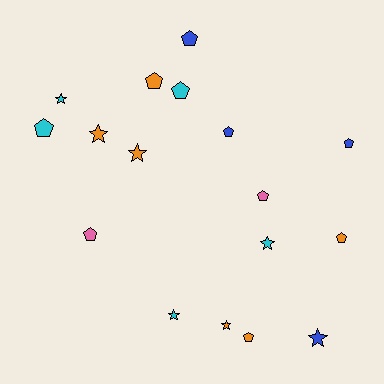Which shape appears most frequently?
Pentagon, with 10 objects.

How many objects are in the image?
There are 17 objects.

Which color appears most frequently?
Orange, with 6 objects.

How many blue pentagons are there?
There are 3 blue pentagons.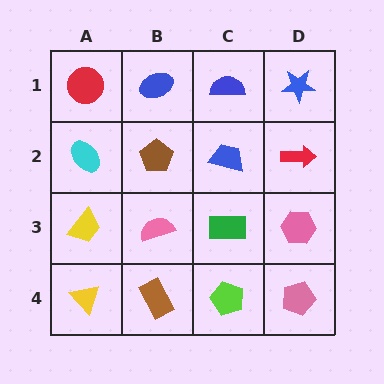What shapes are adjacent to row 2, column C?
A blue semicircle (row 1, column C), a green rectangle (row 3, column C), a brown pentagon (row 2, column B), a red arrow (row 2, column D).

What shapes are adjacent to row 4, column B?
A pink semicircle (row 3, column B), a yellow triangle (row 4, column A), a lime pentagon (row 4, column C).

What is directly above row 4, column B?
A pink semicircle.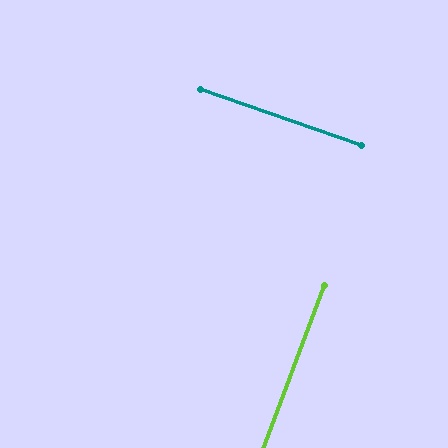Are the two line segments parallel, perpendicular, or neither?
Perpendicular — they meet at approximately 89°.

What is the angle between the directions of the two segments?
Approximately 89 degrees.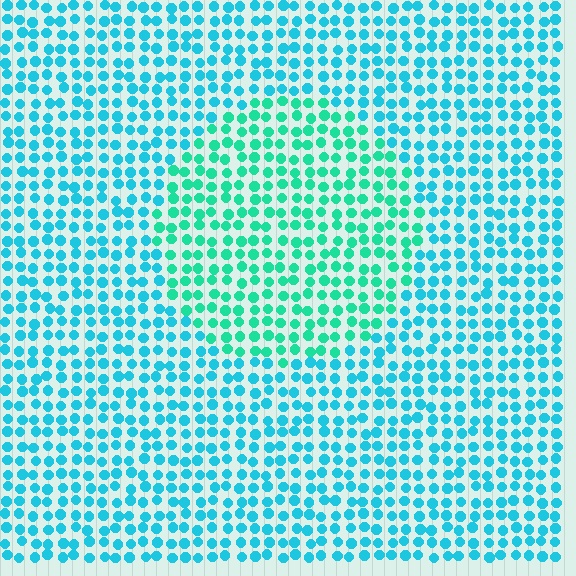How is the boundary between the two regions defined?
The boundary is defined purely by a slight shift in hue (about 28 degrees). Spacing, size, and orientation are identical on both sides.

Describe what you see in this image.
The image is filled with small cyan elements in a uniform arrangement. A circle-shaped region is visible where the elements are tinted to a slightly different hue, forming a subtle color boundary.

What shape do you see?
I see a circle.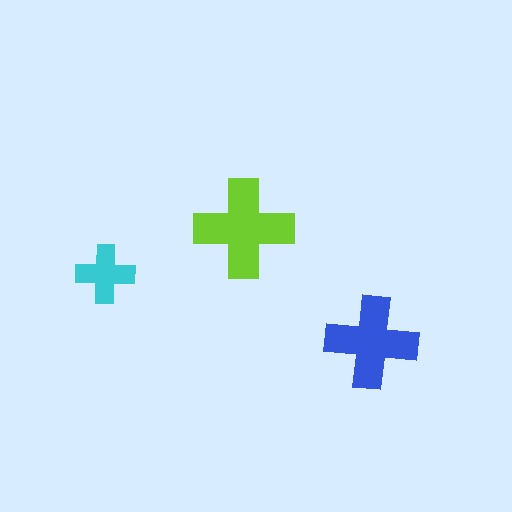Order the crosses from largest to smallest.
the lime one, the blue one, the cyan one.